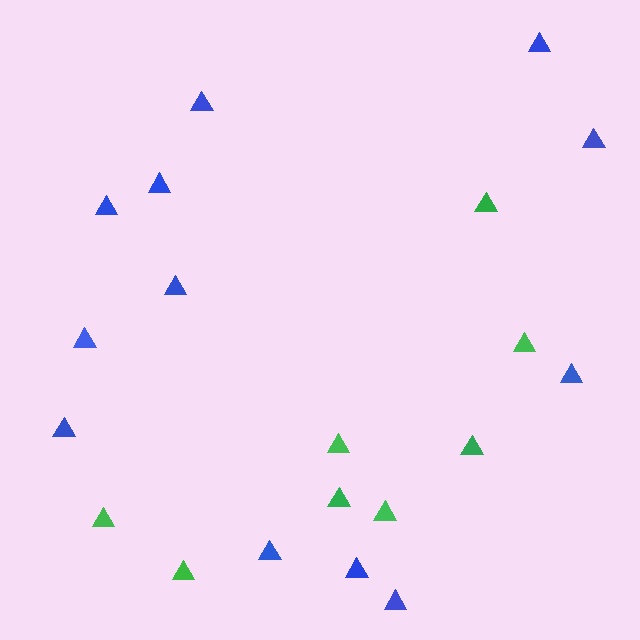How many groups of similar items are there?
There are 2 groups: one group of blue triangles (12) and one group of green triangles (8).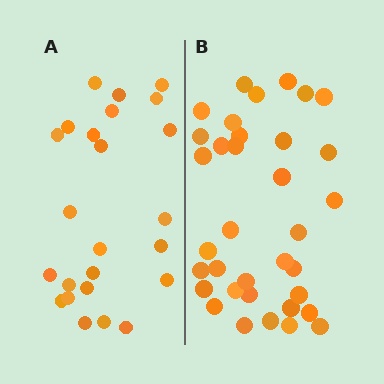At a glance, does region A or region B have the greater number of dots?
Region B (the right region) has more dots.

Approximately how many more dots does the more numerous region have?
Region B has roughly 12 or so more dots than region A.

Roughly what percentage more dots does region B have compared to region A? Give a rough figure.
About 45% more.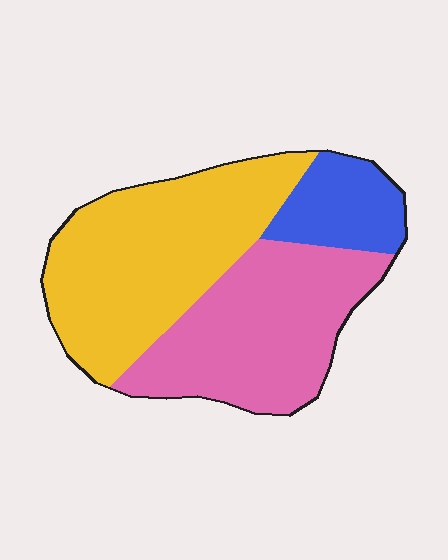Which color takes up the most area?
Yellow, at roughly 45%.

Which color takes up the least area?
Blue, at roughly 15%.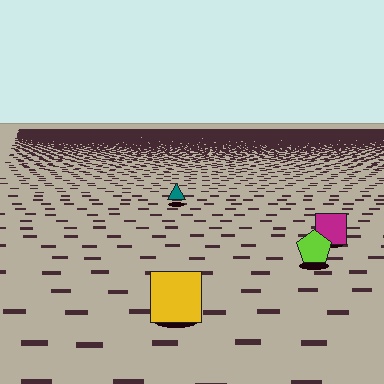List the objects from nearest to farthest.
From nearest to farthest: the yellow square, the lime pentagon, the magenta square, the teal triangle.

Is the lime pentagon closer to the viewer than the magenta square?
Yes. The lime pentagon is closer — you can tell from the texture gradient: the ground texture is coarser near it.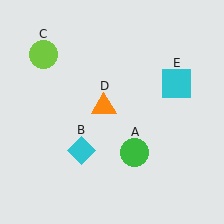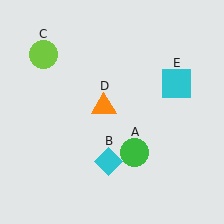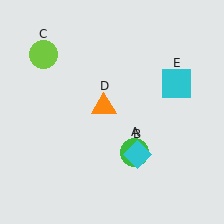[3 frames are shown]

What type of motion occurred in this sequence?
The cyan diamond (object B) rotated counterclockwise around the center of the scene.